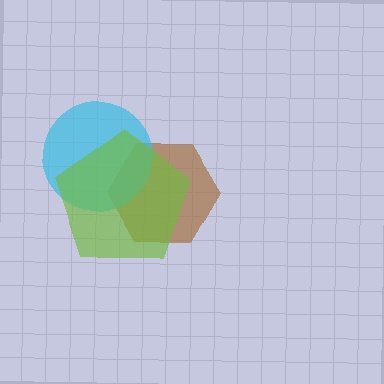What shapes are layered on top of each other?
The layered shapes are: a brown hexagon, a cyan circle, a lime pentagon.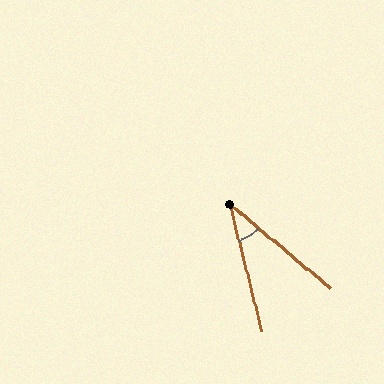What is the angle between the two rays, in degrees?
Approximately 36 degrees.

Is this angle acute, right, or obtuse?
It is acute.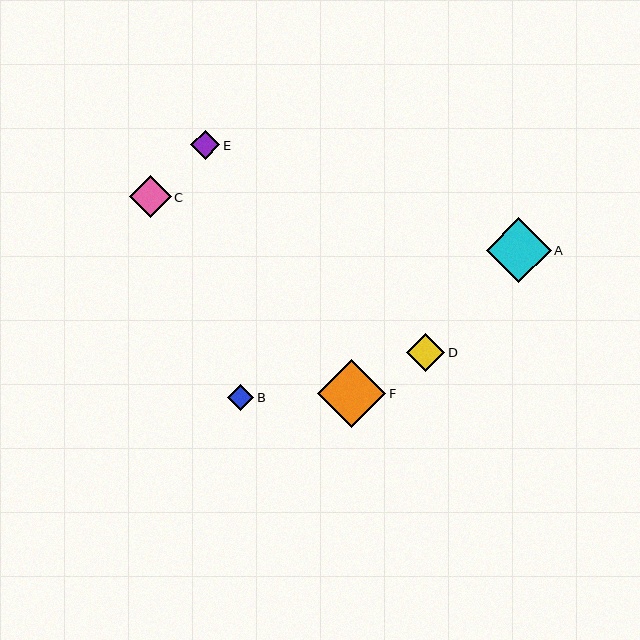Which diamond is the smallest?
Diamond B is the smallest with a size of approximately 26 pixels.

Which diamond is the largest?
Diamond F is the largest with a size of approximately 69 pixels.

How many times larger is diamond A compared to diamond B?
Diamond A is approximately 2.5 times the size of diamond B.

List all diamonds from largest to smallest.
From largest to smallest: F, A, C, D, E, B.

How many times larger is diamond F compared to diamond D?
Diamond F is approximately 1.8 times the size of diamond D.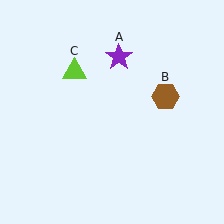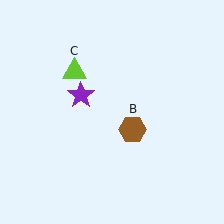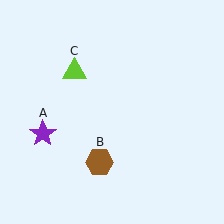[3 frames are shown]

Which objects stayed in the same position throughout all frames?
Lime triangle (object C) remained stationary.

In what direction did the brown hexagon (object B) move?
The brown hexagon (object B) moved down and to the left.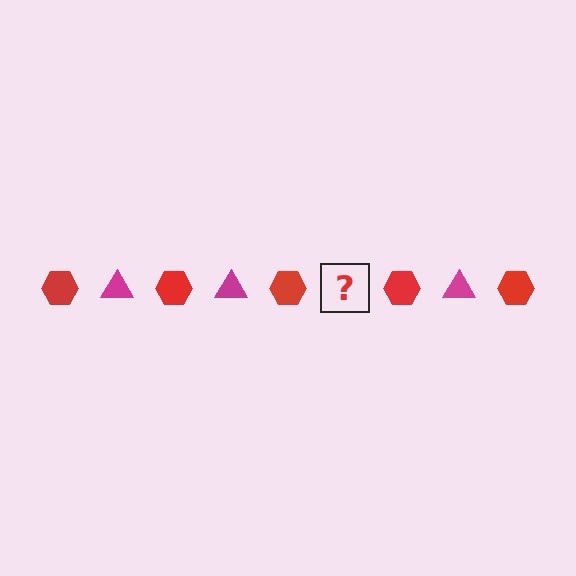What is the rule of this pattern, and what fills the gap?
The rule is that the pattern alternates between red hexagon and magenta triangle. The gap should be filled with a magenta triangle.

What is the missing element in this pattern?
The missing element is a magenta triangle.